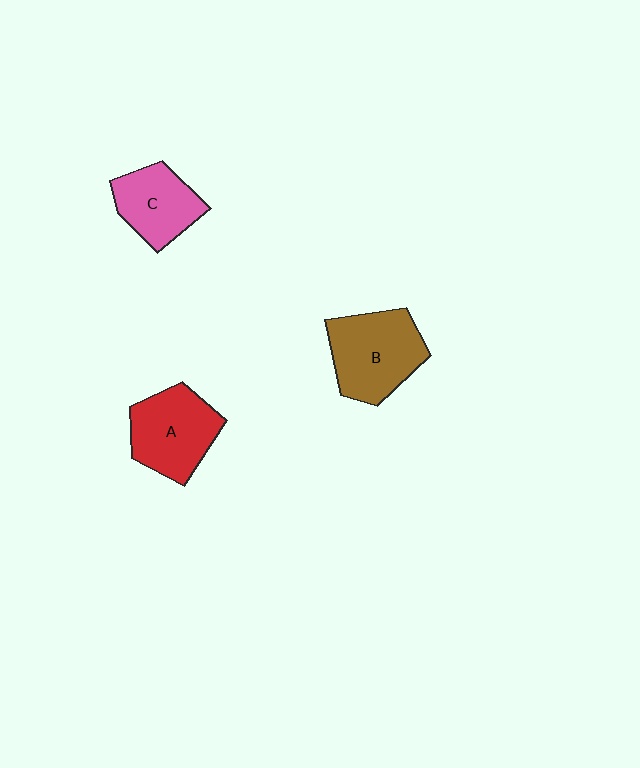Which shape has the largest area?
Shape B (brown).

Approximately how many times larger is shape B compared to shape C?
Approximately 1.3 times.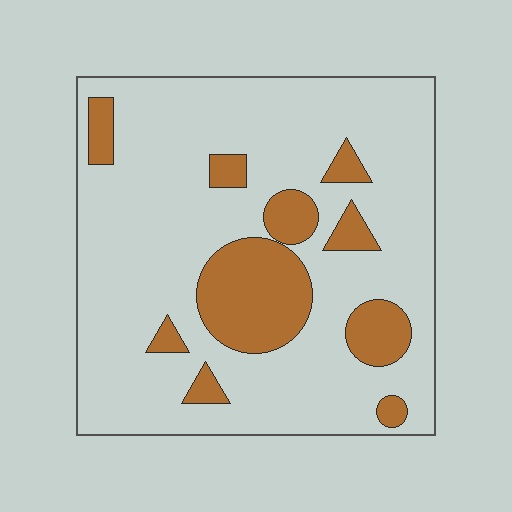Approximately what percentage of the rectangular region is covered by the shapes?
Approximately 20%.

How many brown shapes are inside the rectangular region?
10.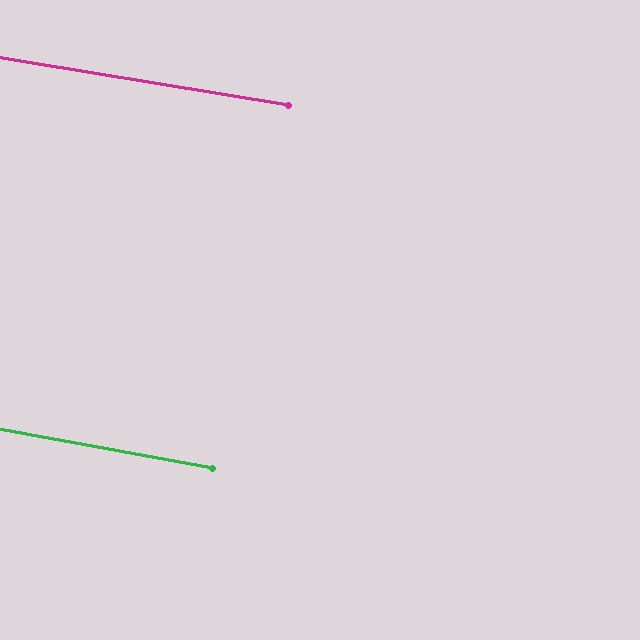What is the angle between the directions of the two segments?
Approximately 1 degree.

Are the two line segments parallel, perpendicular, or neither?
Parallel — their directions differ by only 1.1°.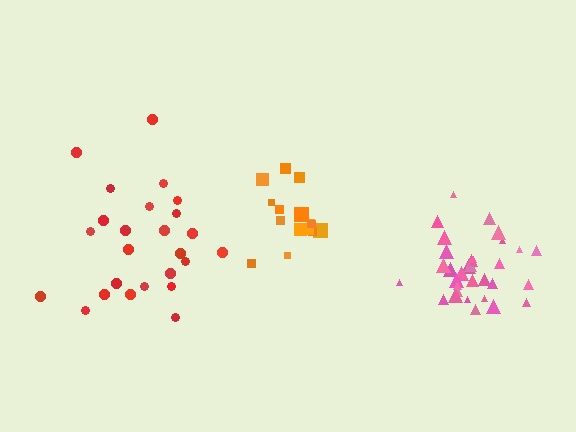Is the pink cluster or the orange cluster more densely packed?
Pink.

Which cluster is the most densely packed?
Pink.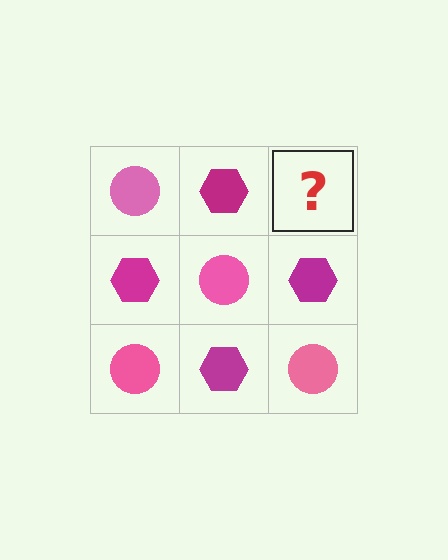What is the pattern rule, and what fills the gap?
The rule is that it alternates pink circle and magenta hexagon in a checkerboard pattern. The gap should be filled with a pink circle.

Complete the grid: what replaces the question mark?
The question mark should be replaced with a pink circle.